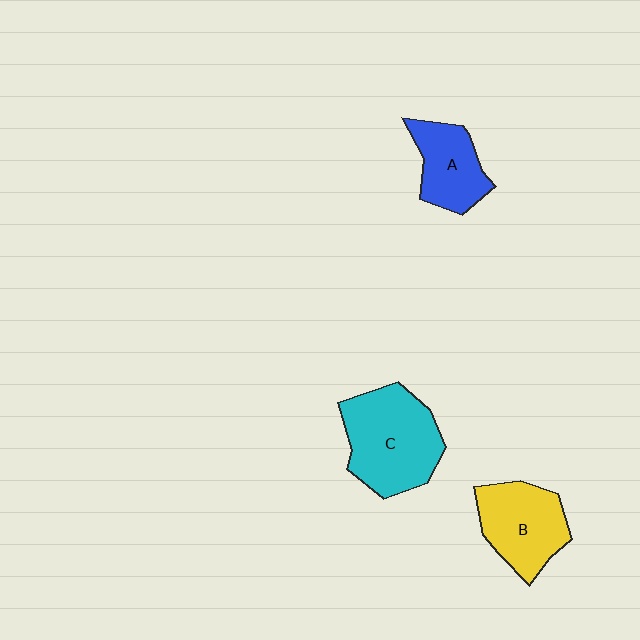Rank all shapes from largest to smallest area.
From largest to smallest: C (cyan), B (yellow), A (blue).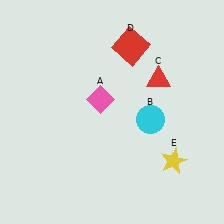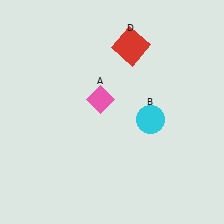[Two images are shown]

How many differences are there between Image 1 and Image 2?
There are 2 differences between the two images.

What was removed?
The red triangle (C), the yellow star (E) were removed in Image 2.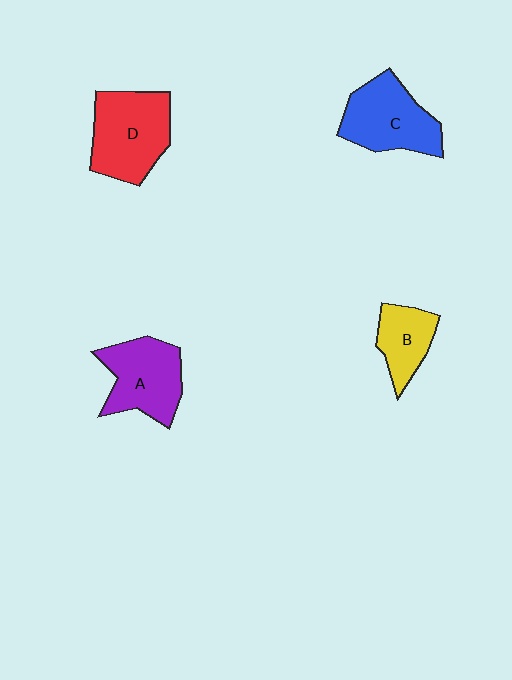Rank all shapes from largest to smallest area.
From largest to smallest: D (red), C (blue), A (purple), B (yellow).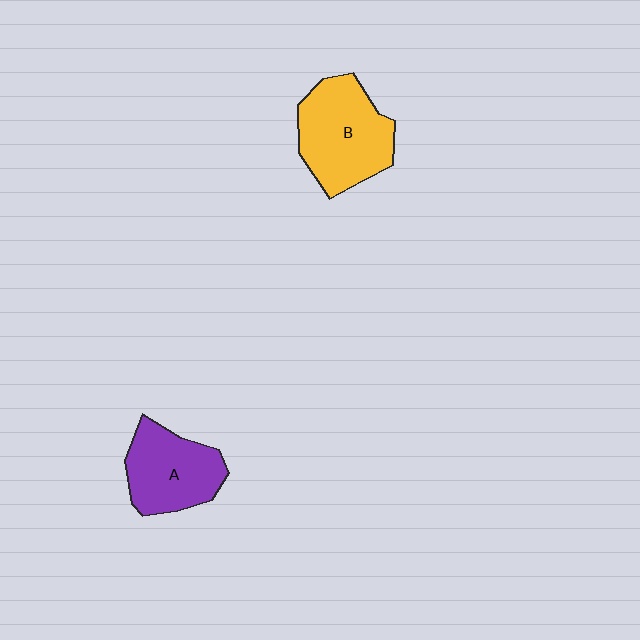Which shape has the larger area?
Shape B (yellow).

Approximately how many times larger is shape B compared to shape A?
Approximately 1.2 times.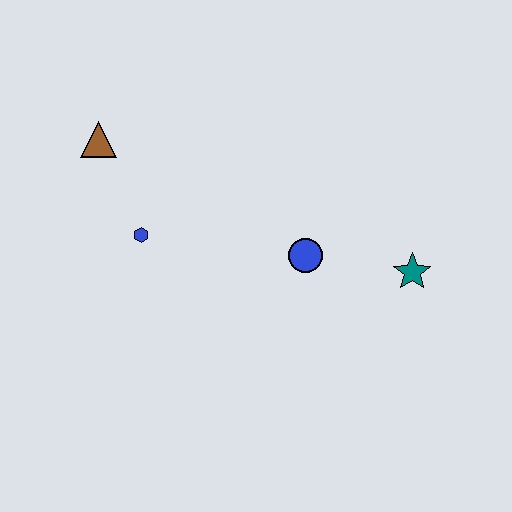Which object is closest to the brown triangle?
The blue hexagon is closest to the brown triangle.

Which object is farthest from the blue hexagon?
The teal star is farthest from the blue hexagon.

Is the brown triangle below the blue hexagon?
No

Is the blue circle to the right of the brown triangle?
Yes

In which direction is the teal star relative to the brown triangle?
The teal star is to the right of the brown triangle.